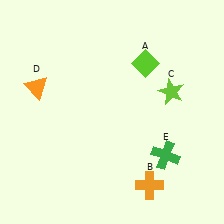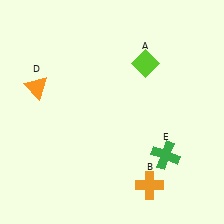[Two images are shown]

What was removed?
The lime star (C) was removed in Image 2.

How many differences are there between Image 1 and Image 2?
There is 1 difference between the two images.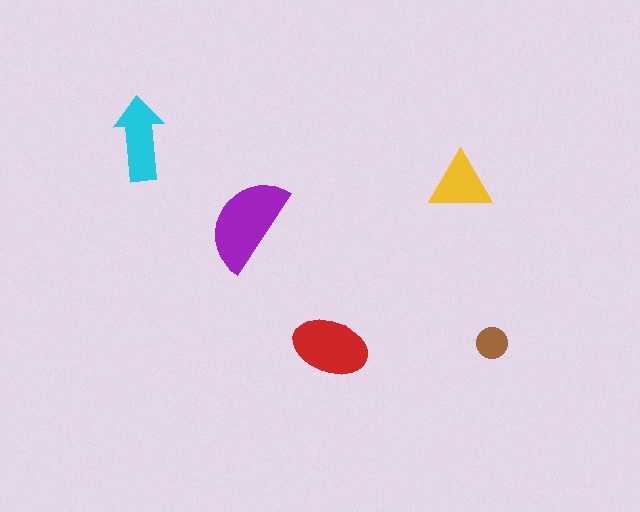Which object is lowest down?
The red ellipse is bottommost.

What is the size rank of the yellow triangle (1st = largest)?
4th.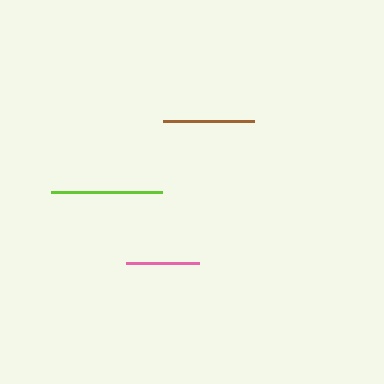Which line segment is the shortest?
The pink line is the shortest at approximately 72 pixels.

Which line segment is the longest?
The lime line is the longest at approximately 111 pixels.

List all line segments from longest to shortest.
From longest to shortest: lime, brown, pink.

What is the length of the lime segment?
The lime segment is approximately 111 pixels long.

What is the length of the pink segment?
The pink segment is approximately 72 pixels long.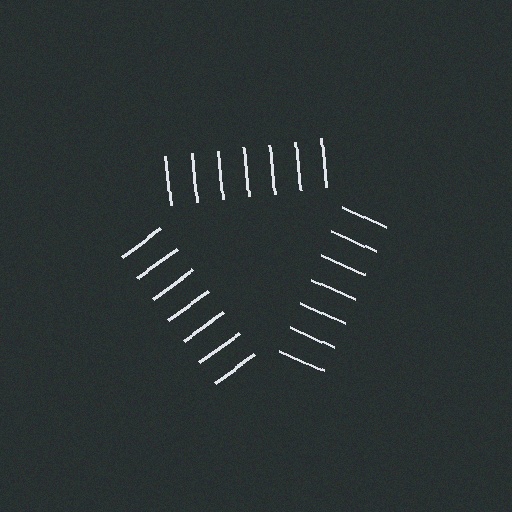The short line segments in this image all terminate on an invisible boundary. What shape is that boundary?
An illusory triangle — the line segments terminate on its edges but no continuous stroke is drawn.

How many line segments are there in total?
21 — 7 along each of the 3 edges.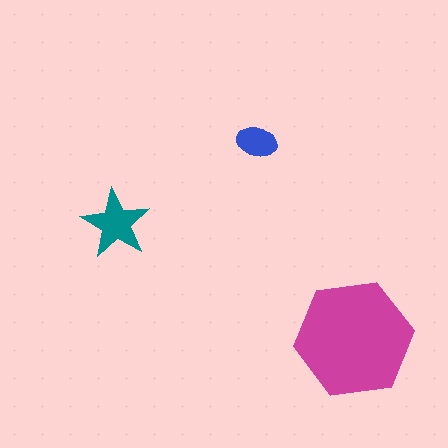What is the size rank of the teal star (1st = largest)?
2nd.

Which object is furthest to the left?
The teal star is leftmost.